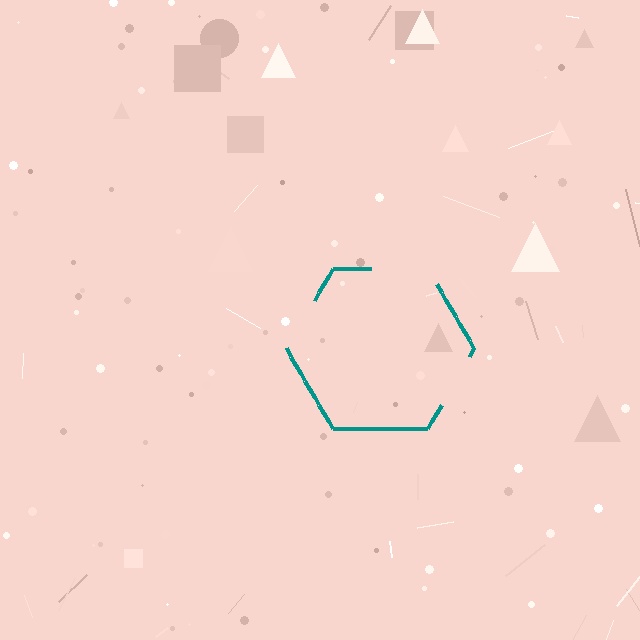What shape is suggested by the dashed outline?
The dashed outline suggests a hexagon.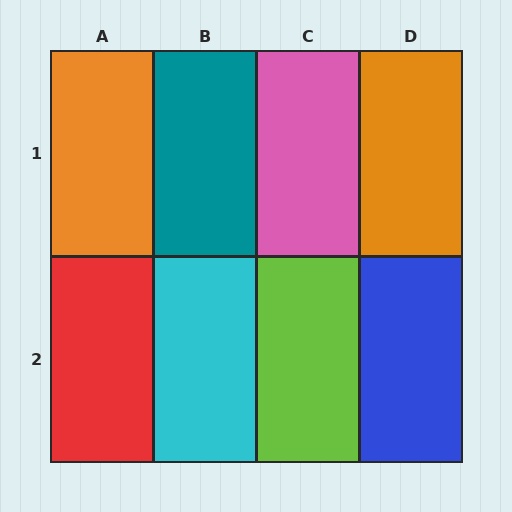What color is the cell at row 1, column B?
Teal.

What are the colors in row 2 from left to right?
Red, cyan, lime, blue.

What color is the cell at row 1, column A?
Orange.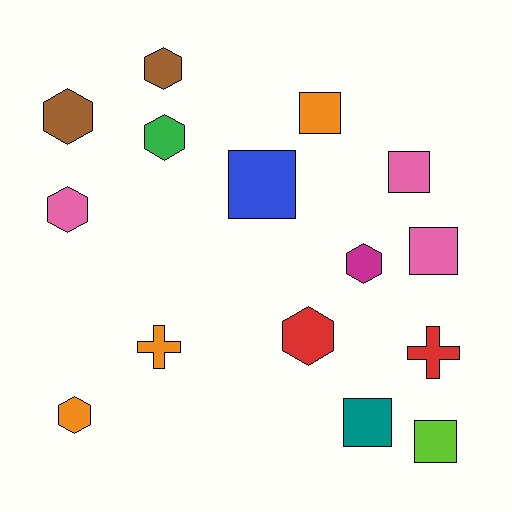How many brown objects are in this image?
There are 2 brown objects.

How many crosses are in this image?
There are 2 crosses.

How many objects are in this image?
There are 15 objects.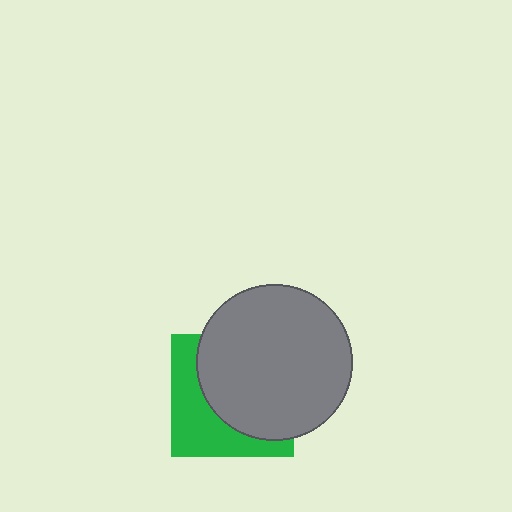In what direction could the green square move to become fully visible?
The green square could move toward the lower-left. That would shift it out from behind the gray circle entirely.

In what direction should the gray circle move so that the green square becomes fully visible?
The gray circle should move toward the upper-right. That is the shortest direction to clear the overlap and leave the green square fully visible.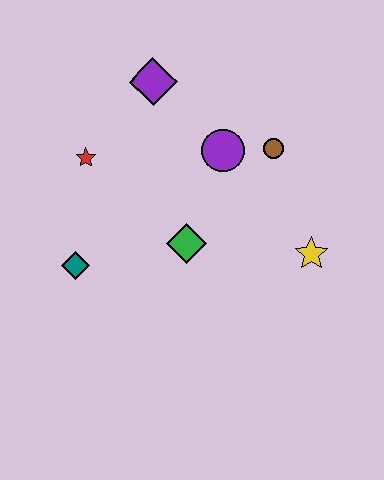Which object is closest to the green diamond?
The purple circle is closest to the green diamond.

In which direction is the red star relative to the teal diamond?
The red star is above the teal diamond.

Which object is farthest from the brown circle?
The teal diamond is farthest from the brown circle.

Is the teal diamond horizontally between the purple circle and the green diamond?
No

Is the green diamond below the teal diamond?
No